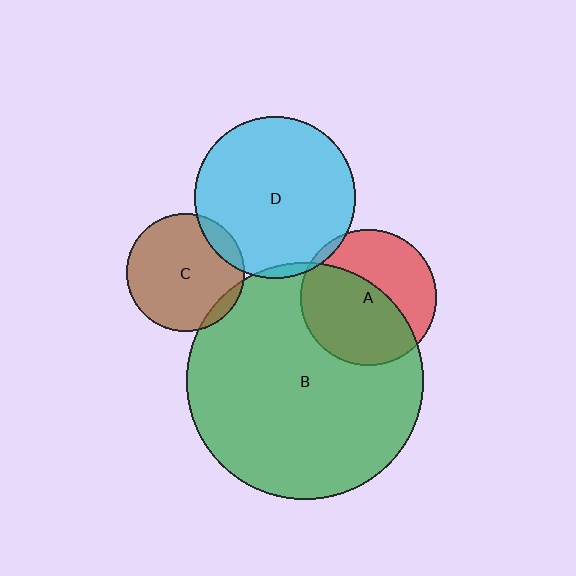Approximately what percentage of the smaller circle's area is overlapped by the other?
Approximately 55%.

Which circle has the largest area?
Circle B (green).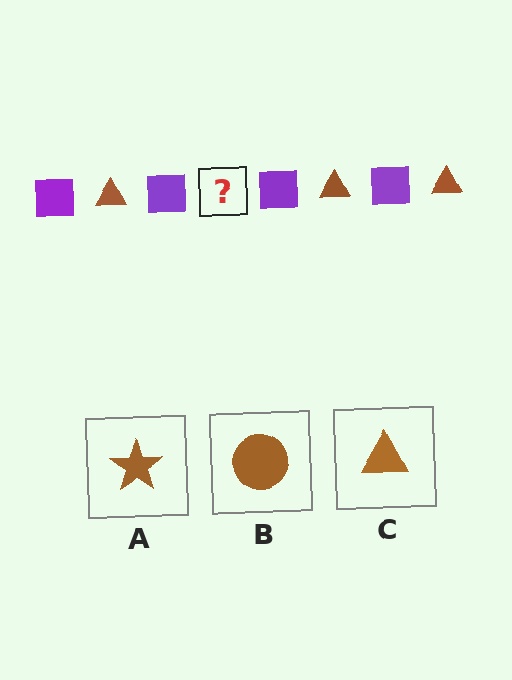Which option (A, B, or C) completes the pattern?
C.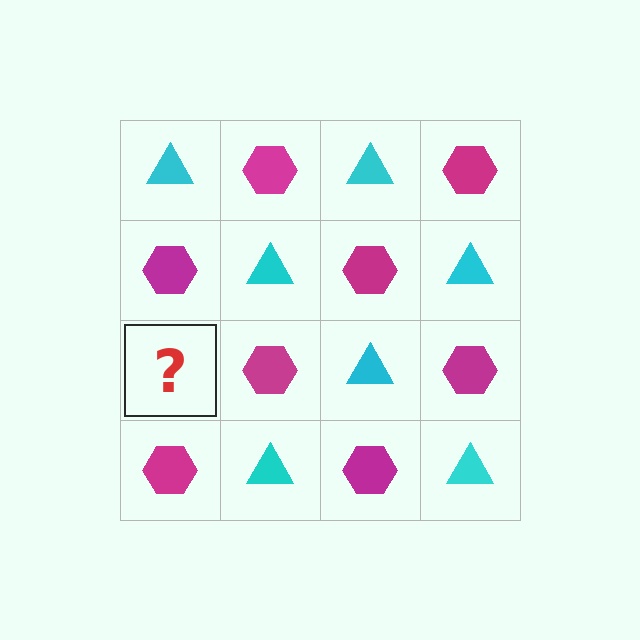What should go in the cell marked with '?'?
The missing cell should contain a cyan triangle.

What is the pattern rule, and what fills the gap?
The rule is that it alternates cyan triangle and magenta hexagon in a checkerboard pattern. The gap should be filled with a cyan triangle.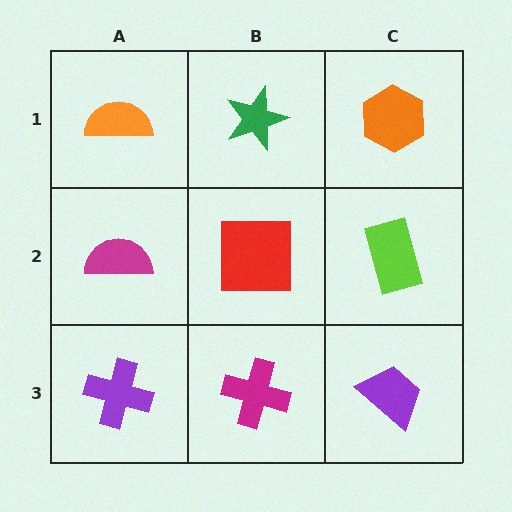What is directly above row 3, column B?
A red square.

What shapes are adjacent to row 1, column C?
A lime rectangle (row 2, column C), a green star (row 1, column B).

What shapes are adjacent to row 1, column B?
A red square (row 2, column B), an orange semicircle (row 1, column A), an orange hexagon (row 1, column C).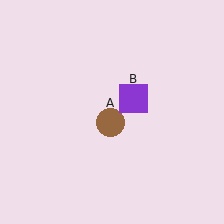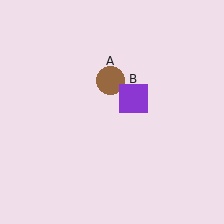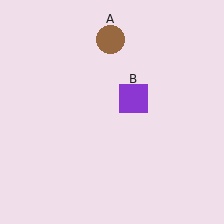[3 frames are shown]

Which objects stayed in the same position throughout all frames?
Purple square (object B) remained stationary.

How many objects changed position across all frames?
1 object changed position: brown circle (object A).